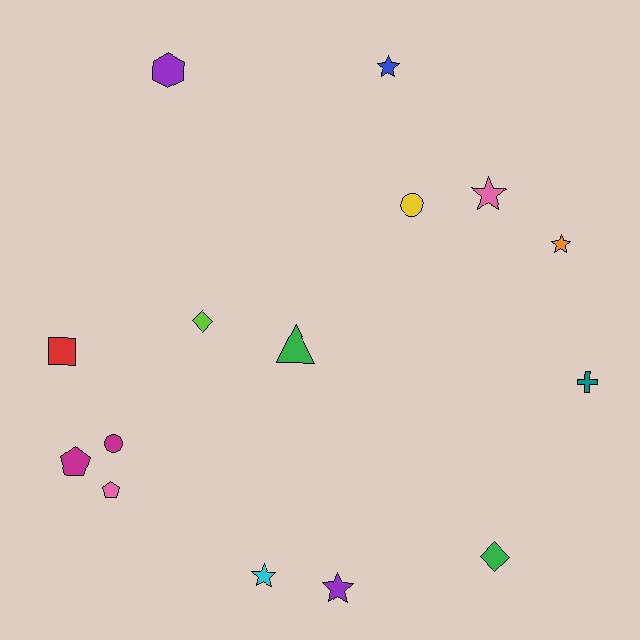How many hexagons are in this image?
There is 1 hexagon.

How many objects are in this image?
There are 15 objects.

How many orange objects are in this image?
There is 1 orange object.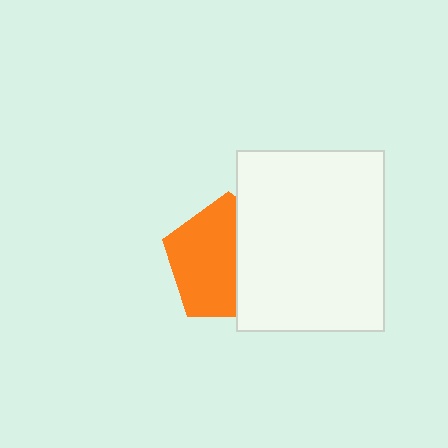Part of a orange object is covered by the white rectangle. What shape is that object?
It is a pentagon.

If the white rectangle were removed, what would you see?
You would see the complete orange pentagon.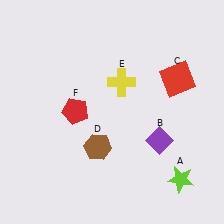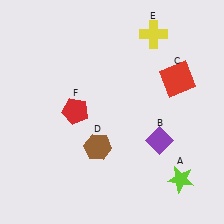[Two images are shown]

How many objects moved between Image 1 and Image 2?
1 object moved between the two images.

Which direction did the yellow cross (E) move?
The yellow cross (E) moved up.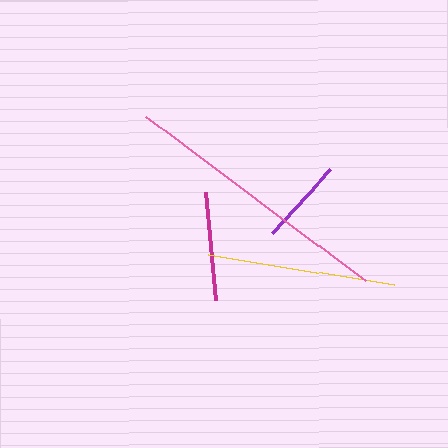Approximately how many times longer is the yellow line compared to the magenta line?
The yellow line is approximately 1.7 times the length of the magenta line.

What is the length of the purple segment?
The purple segment is approximately 86 pixels long.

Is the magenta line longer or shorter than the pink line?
The pink line is longer than the magenta line.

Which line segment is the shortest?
The purple line is the shortest at approximately 86 pixels.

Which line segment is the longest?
The pink line is the longest at approximately 275 pixels.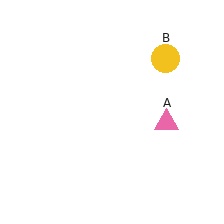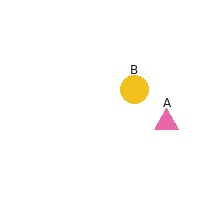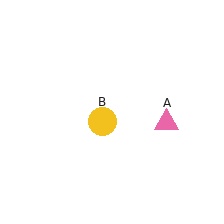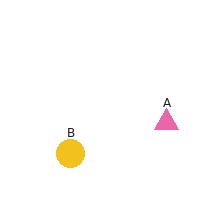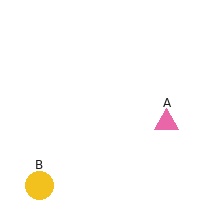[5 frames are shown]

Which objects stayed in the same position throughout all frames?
Pink triangle (object A) remained stationary.